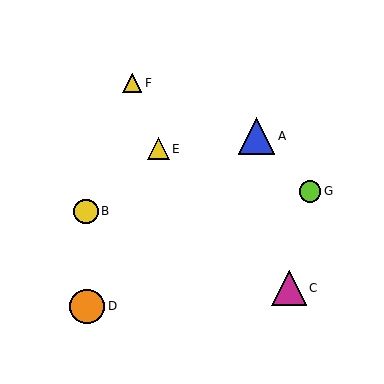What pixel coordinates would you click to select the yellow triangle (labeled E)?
Click at (158, 149) to select the yellow triangle E.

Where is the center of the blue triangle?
The center of the blue triangle is at (256, 136).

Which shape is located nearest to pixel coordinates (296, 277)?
The magenta triangle (labeled C) at (289, 288) is nearest to that location.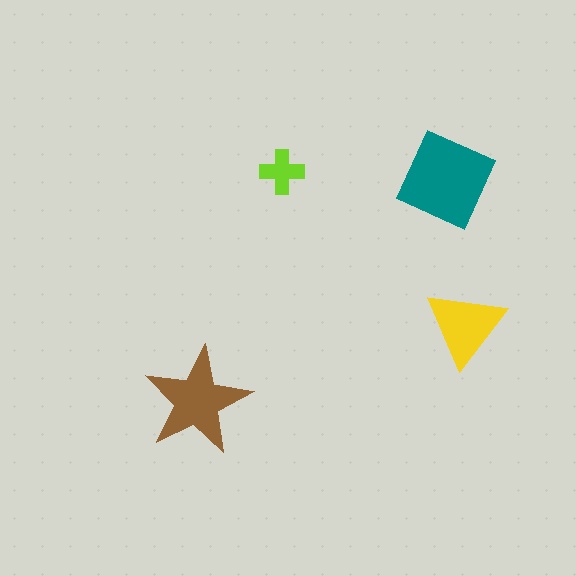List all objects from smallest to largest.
The lime cross, the yellow triangle, the brown star, the teal square.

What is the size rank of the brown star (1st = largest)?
2nd.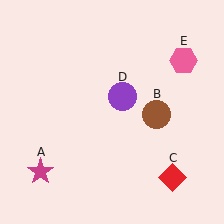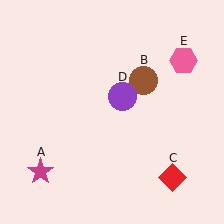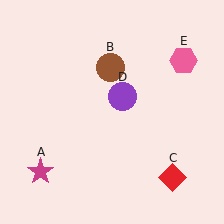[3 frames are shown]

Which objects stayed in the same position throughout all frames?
Magenta star (object A) and red diamond (object C) and purple circle (object D) and pink hexagon (object E) remained stationary.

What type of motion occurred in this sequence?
The brown circle (object B) rotated counterclockwise around the center of the scene.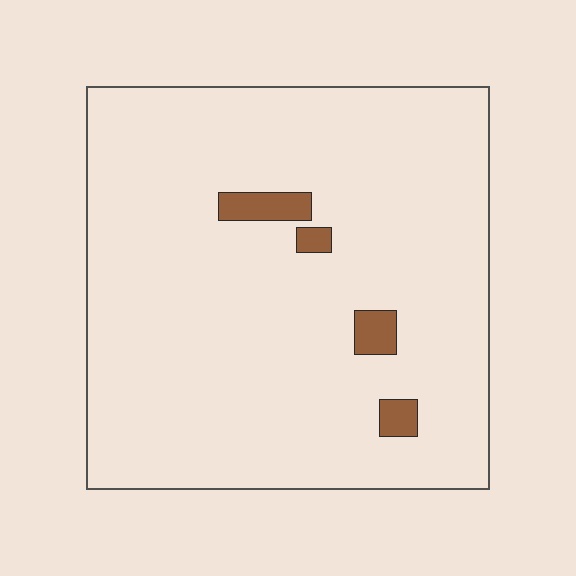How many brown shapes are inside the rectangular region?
4.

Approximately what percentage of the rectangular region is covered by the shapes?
Approximately 5%.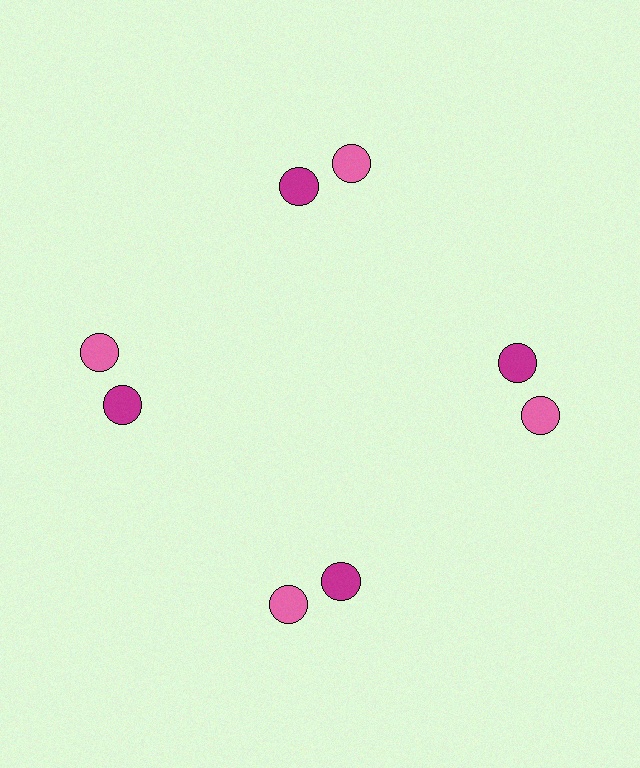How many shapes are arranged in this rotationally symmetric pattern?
There are 8 shapes, arranged in 4 groups of 2.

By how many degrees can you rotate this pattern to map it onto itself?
The pattern maps onto itself every 90 degrees of rotation.